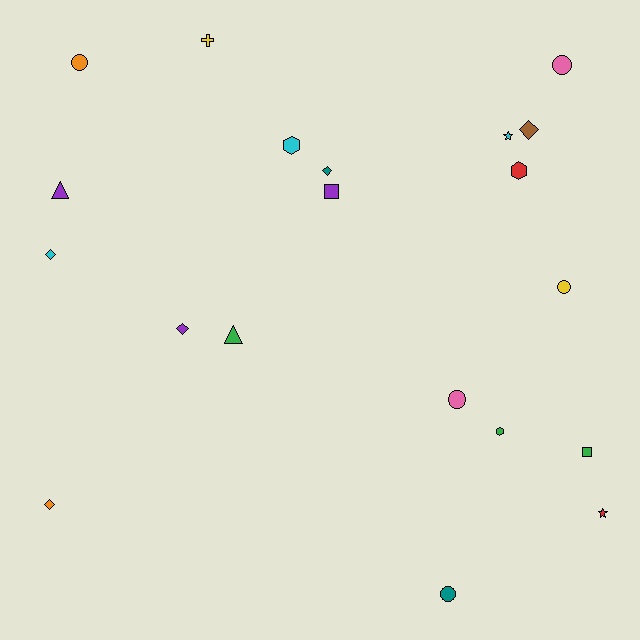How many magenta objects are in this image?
There are no magenta objects.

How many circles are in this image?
There are 5 circles.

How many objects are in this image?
There are 20 objects.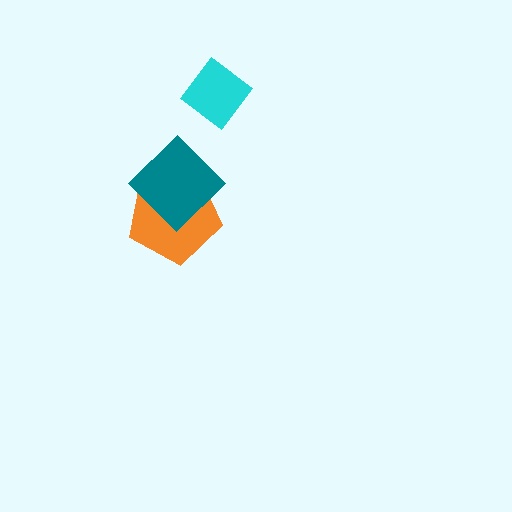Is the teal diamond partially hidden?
No, no other shape covers it.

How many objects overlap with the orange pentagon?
1 object overlaps with the orange pentagon.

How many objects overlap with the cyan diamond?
0 objects overlap with the cyan diamond.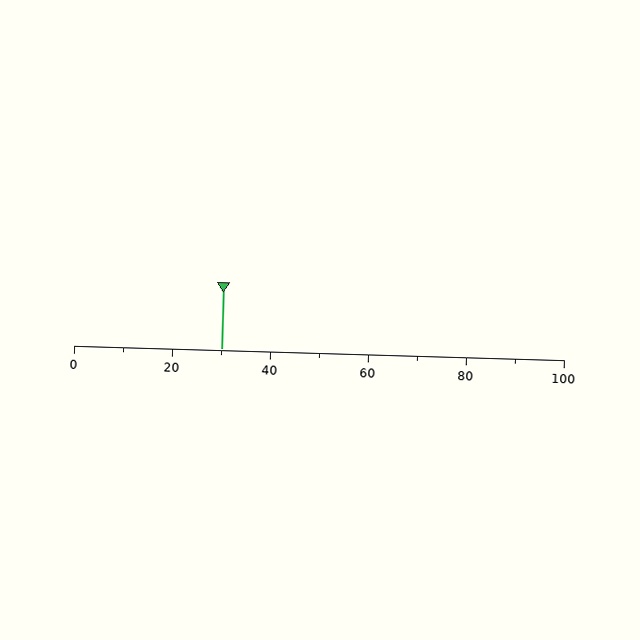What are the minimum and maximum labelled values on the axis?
The axis runs from 0 to 100.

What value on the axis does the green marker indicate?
The marker indicates approximately 30.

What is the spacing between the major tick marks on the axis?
The major ticks are spaced 20 apart.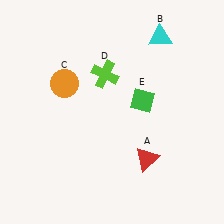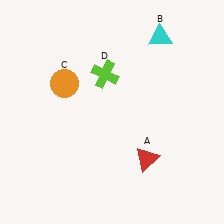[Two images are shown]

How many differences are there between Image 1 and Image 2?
There is 1 difference between the two images.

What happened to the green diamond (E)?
The green diamond (E) was removed in Image 2. It was in the top-right area of Image 1.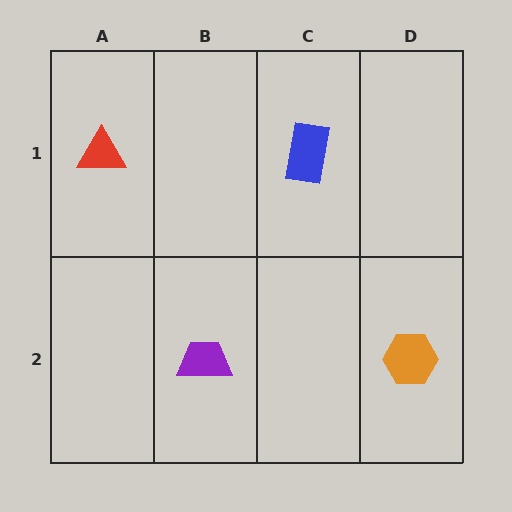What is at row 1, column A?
A red triangle.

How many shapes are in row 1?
2 shapes.